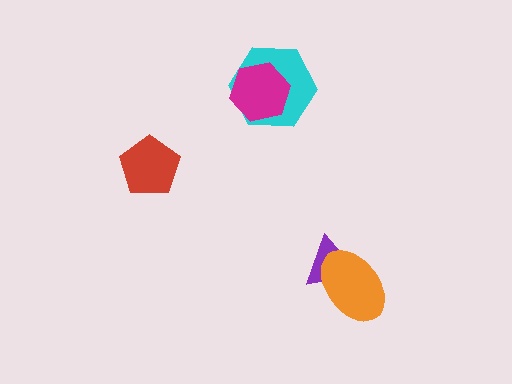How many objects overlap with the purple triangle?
1 object overlaps with the purple triangle.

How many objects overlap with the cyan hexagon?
1 object overlaps with the cyan hexagon.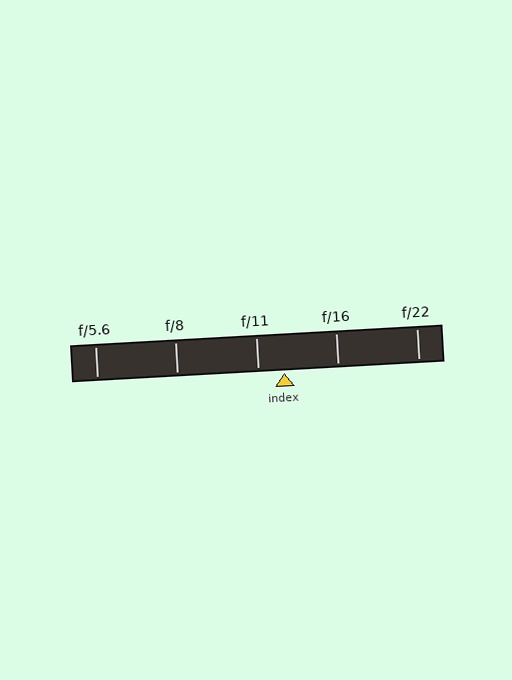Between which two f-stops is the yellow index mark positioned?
The index mark is between f/11 and f/16.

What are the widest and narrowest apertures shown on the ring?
The widest aperture shown is f/5.6 and the narrowest is f/22.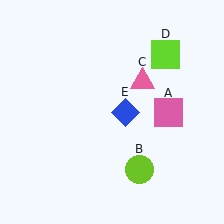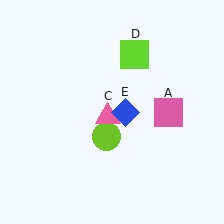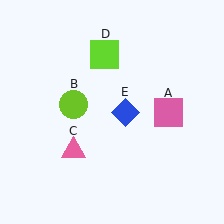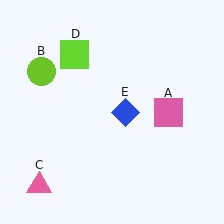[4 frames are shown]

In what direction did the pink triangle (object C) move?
The pink triangle (object C) moved down and to the left.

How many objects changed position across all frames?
3 objects changed position: lime circle (object B), pink triangle (object C), lime square (object D).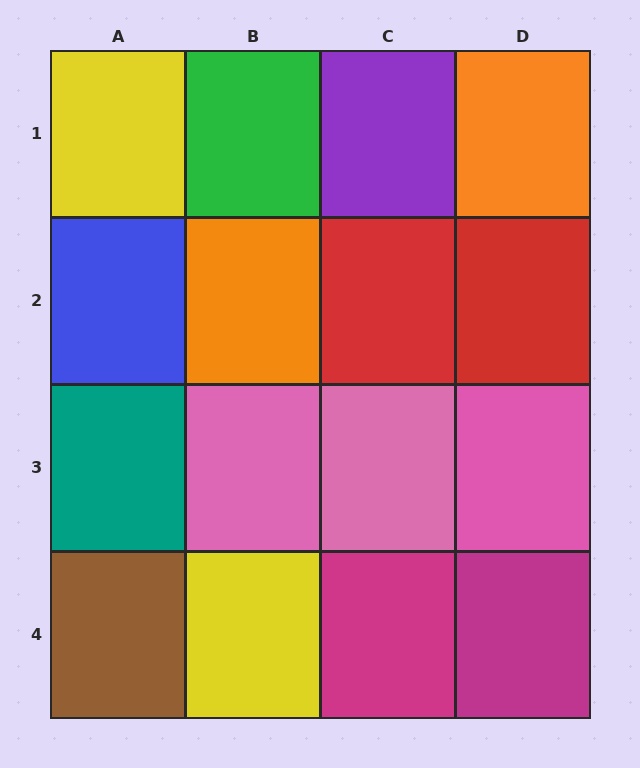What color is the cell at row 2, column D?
Red.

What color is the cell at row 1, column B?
Green.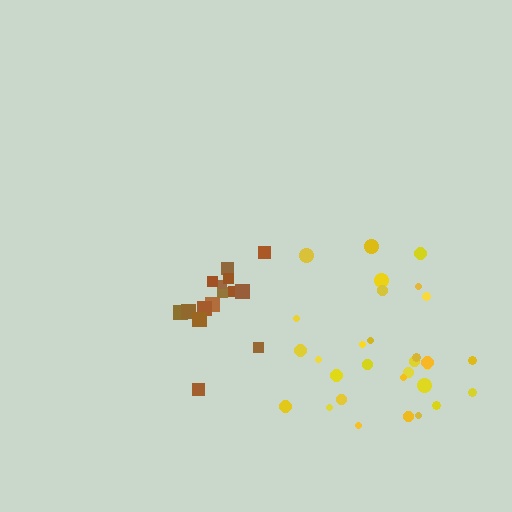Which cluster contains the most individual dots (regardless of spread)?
Yellow (30).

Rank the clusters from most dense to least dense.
brown, yellow.